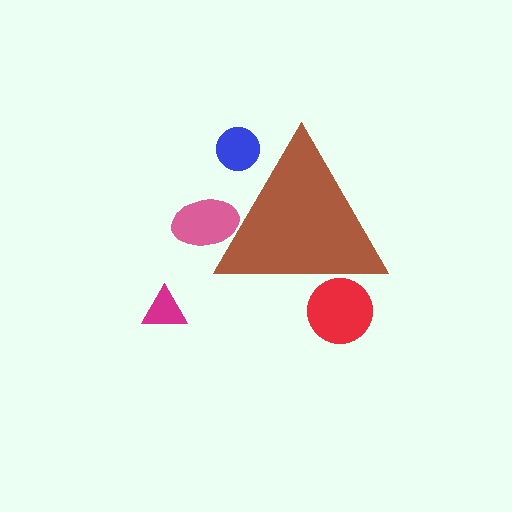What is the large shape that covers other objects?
A brown triangle.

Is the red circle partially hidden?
Yes, the red circle is partially hidden behind the brown triangle.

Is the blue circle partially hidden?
Yes, the blue circle is partially hidden behind the brown triangle.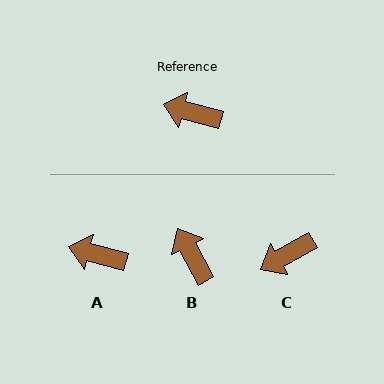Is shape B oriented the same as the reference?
No, it is off by about 47 degrees.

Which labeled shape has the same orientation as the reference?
A.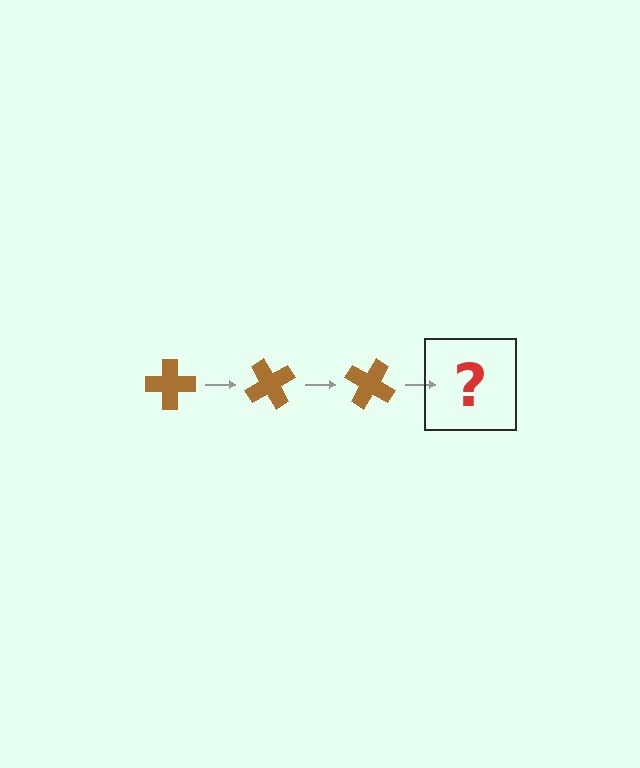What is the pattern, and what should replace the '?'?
The pattern is that the cross rotates 60 degrees each step. The '?' should be a brown cross rotated 180 degrees.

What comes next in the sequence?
The next element should be a brown cross rotated 180 degrees.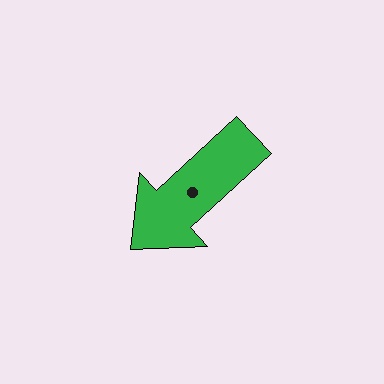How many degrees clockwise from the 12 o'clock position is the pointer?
Approximately 227 degrees.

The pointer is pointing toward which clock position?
Roughly 8 o'clock.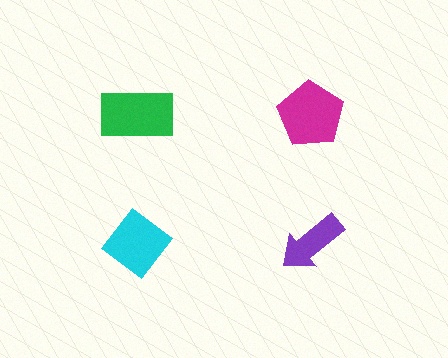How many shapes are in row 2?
2 shapes.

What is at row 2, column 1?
A cyan diamond.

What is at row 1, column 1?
A green rectangle.